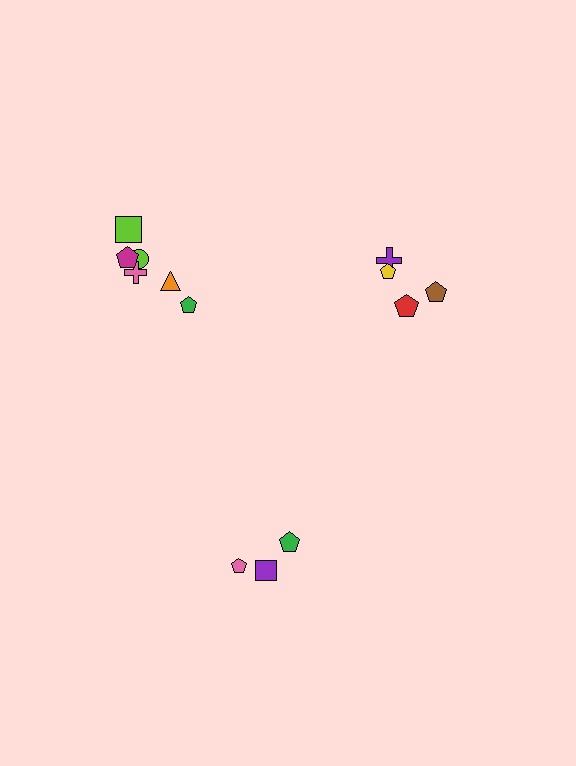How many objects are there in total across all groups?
There are 13 objects.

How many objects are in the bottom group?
There are 3 objects.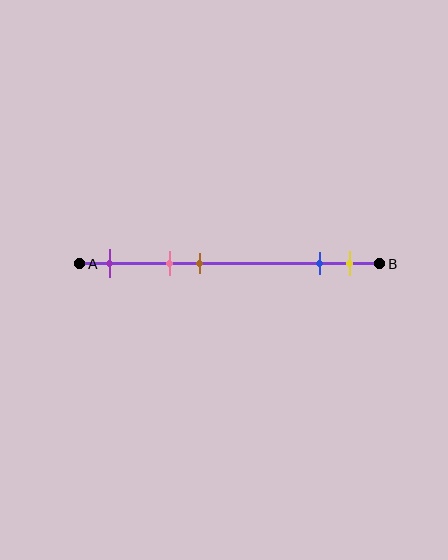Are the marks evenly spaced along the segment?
No, the marks are not evenly spaced.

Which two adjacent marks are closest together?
The blue and yellow marks are the closest adjacent pair.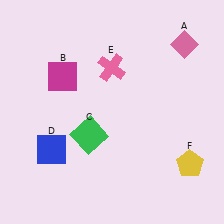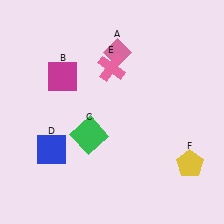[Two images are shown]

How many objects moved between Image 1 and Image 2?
1 object moved between the two images.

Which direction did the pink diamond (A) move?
The pink diamond (A) moved left.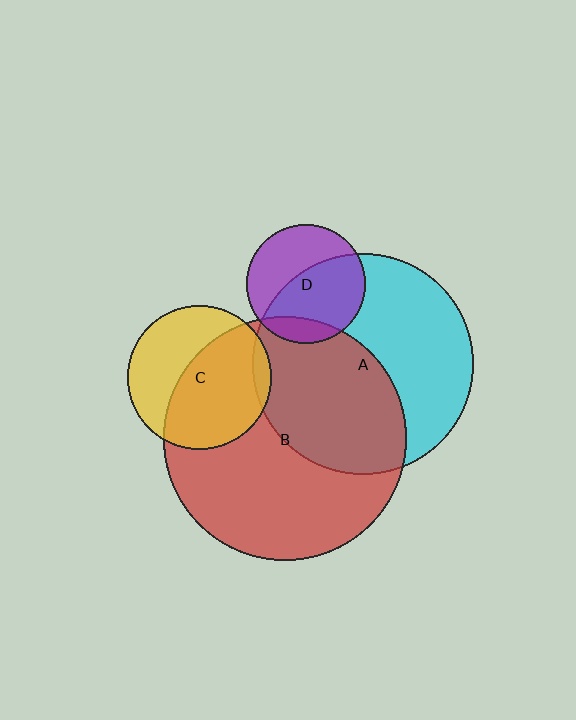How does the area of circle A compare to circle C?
Approximately 2.4 times.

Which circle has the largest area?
Circle B (red).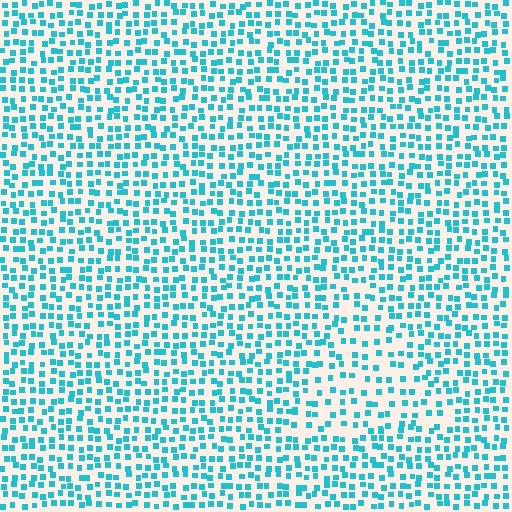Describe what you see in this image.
The image contains small cyan elements arranged at two different densities. A triangle-shaped region is visible where the elements are less densely packed than the surrounding area.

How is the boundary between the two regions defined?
The boundary is defined by a change in element density (approximately 1.6x ratio). All elements are the same color, size, and shape.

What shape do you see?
I see a triangle.